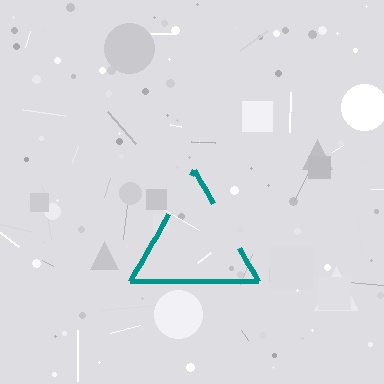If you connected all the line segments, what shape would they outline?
They would outline a triangle.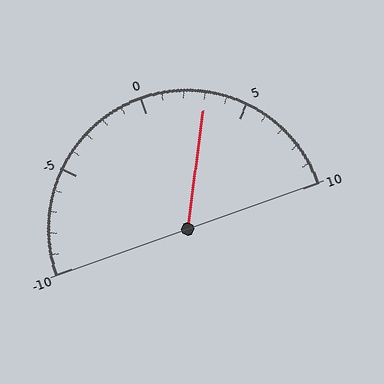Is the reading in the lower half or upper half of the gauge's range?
The reading is in the upper half of the range (-10 to 10).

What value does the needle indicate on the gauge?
The needle indicates approximately 3.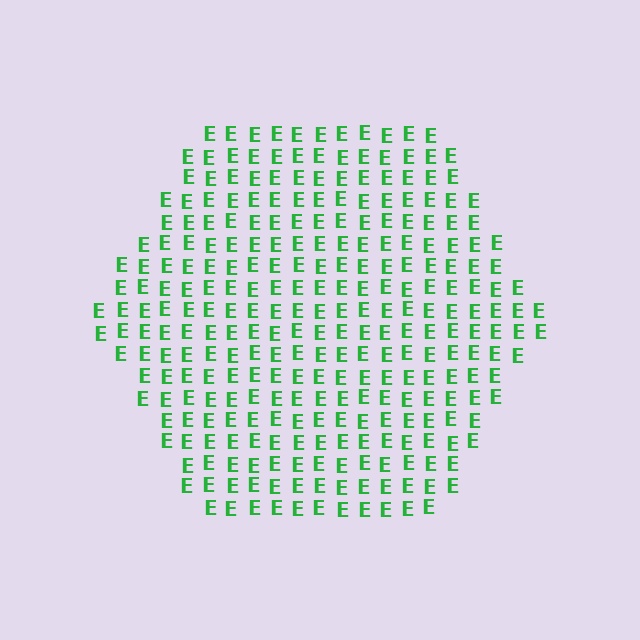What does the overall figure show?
The overall figure shows a hexagon.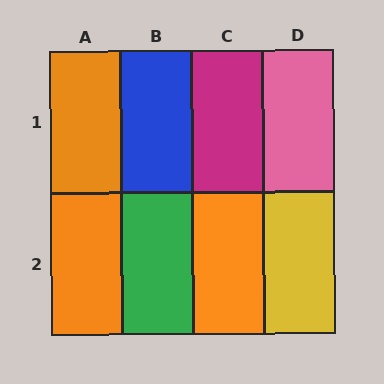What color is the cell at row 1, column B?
Blue.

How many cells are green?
1 cell is green.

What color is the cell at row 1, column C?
Magenta.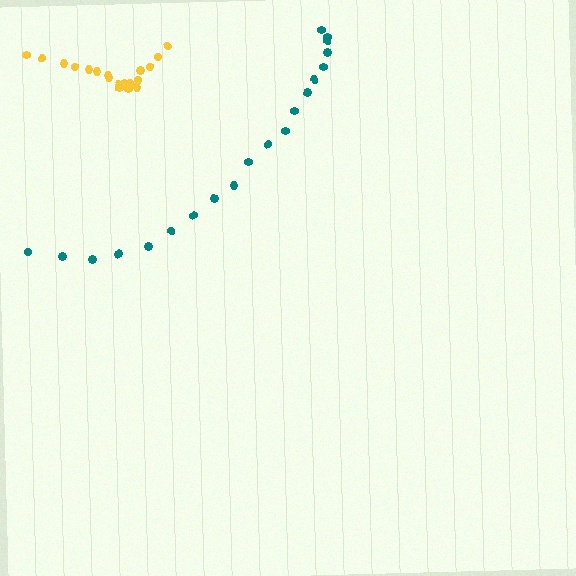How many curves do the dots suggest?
There are 2 distinct paths.